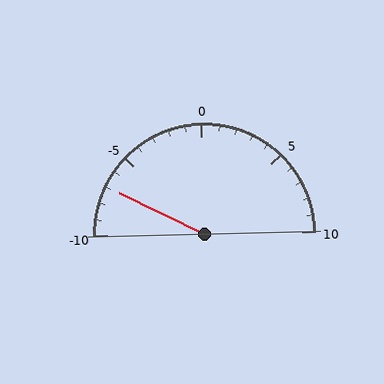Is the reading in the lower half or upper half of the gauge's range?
The reading is in the lower half of the range (-10 to 10).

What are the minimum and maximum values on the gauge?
The gauge ranges from -10 to 10.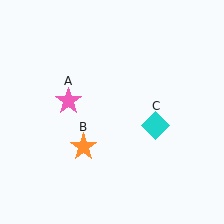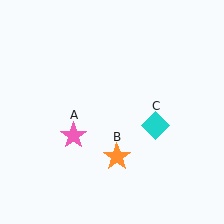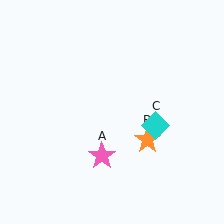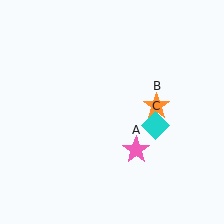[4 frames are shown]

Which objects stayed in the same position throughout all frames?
Cyan diamond (object C) remained stationary.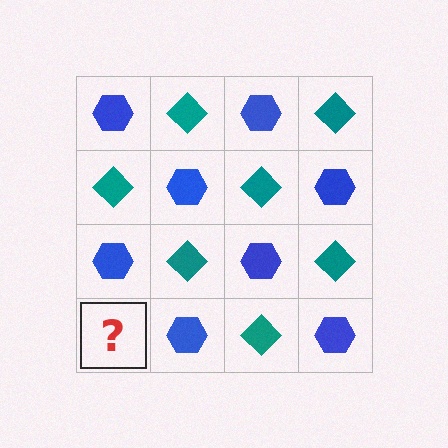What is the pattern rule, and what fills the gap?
The rule is that it alternates blue hexagon and teal diamond in a checkerboard pattern. The gap should be filled with a teal diamond.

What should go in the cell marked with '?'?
The missing cell should contain a teal diamond.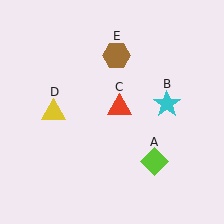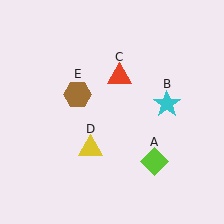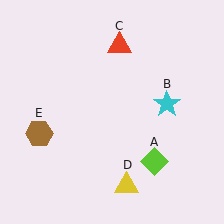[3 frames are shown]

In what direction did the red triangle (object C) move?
The red triangle (object C) moved up.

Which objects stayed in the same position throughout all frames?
Lime diamond (object A) and cyan star (object B) remained stationary.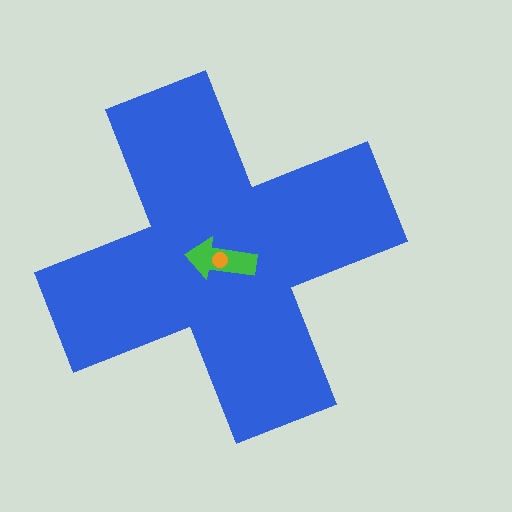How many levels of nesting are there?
3.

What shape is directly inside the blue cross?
The green arrow.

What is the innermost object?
The orange circle.